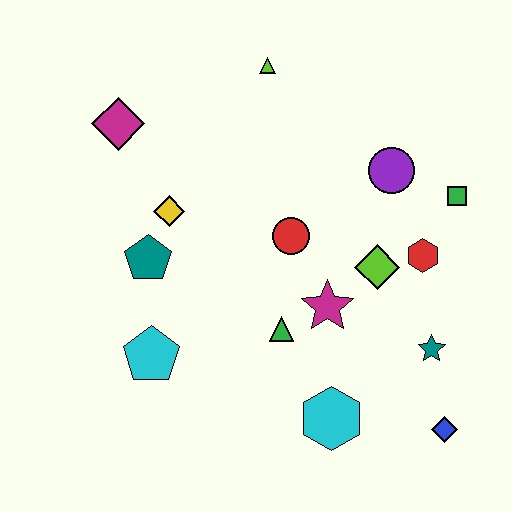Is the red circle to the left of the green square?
Yes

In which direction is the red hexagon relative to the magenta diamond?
The red hexagon is to the right of the magenta diamond.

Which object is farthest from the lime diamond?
The magenta diamond is farthest from the lime diamond.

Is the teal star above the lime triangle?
No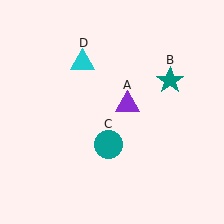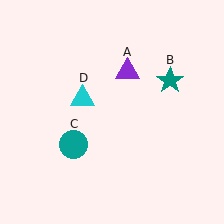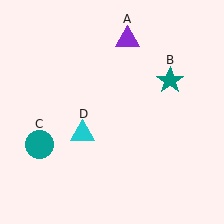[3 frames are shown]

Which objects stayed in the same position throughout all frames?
Teal star (object B) remained stationary.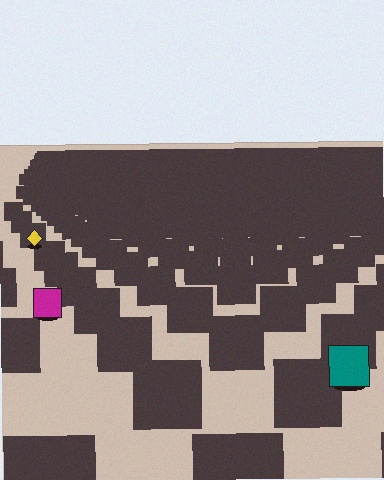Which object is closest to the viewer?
The teal square is closest. The texture marks near it are larger and more spread out.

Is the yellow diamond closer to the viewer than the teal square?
No. The teal square is closer — you can tell from the texture gradient: the ground texture is coarser near it.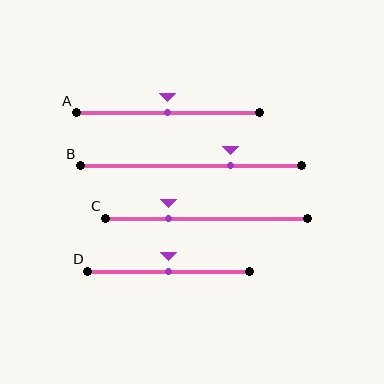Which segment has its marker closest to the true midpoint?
Segment A has its marker closest to the true midpoint.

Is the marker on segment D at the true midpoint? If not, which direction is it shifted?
Yes, the marker on segment D is at the true midpoint.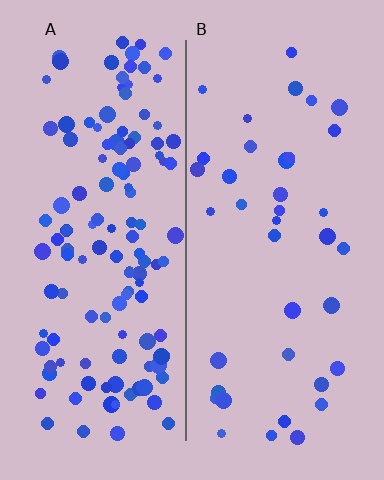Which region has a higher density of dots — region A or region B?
A (the left).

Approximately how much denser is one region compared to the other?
Approximately 3.3× — region A over region B.